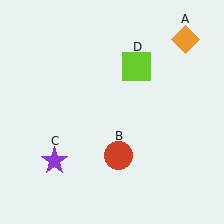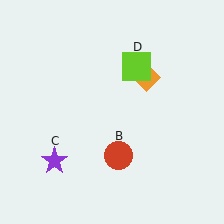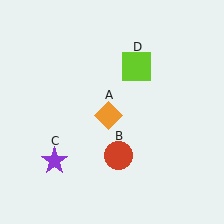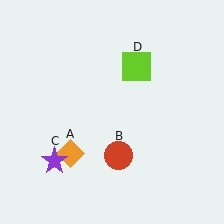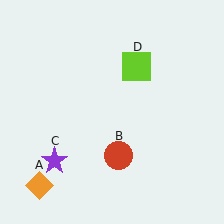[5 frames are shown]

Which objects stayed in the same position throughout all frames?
Red circle (object B) and purple star (object C) and lime square (object D) remained stationary.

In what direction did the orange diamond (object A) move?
The orange diamond (object A) moved down and to the left.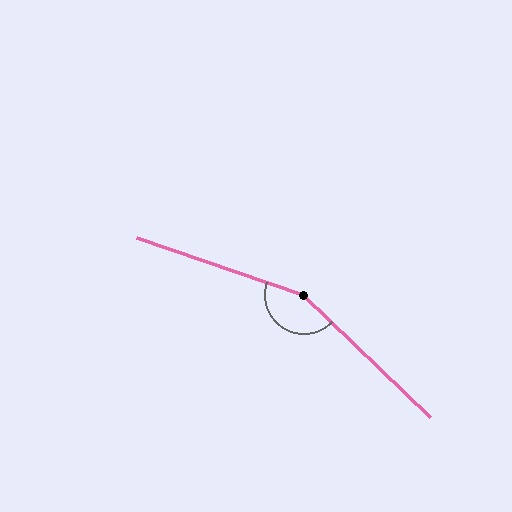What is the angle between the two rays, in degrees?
Approximately 155 degrees.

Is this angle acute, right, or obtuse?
It is obtuse.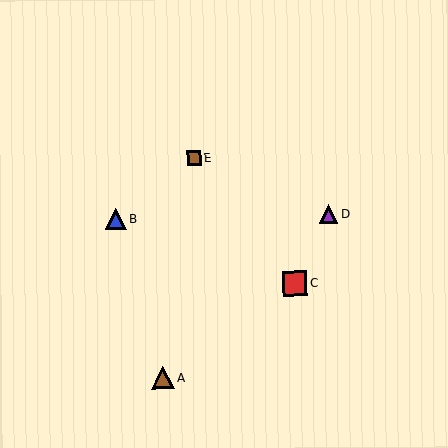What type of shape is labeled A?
Shape A is a brown triangle.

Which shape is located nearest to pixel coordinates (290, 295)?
The red square (labeled C) at (295, 284) is nearest to that location.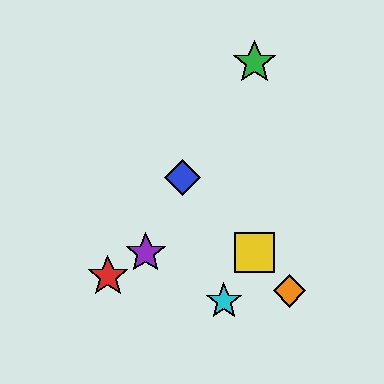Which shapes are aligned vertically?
The green star, the yellow square are aligned vertically.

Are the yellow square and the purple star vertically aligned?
No, the yellow square is at x≈255 and the purple star is at x≈146.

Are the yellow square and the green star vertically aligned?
Yes, both are at x≈255.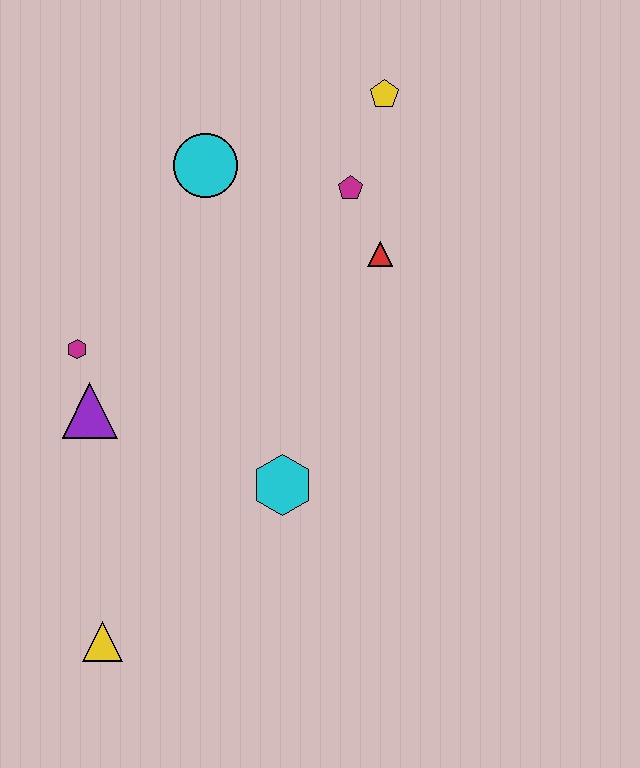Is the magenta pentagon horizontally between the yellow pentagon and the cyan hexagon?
Yes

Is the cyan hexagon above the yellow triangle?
Yes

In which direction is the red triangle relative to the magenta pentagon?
The red triangle is below the magenta pentagon.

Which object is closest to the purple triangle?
The magenta hexagon is closest to the purple triangle.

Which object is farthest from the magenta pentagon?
The yellow triangle is farthest from the magenta pentagon.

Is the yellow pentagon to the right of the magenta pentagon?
Yes